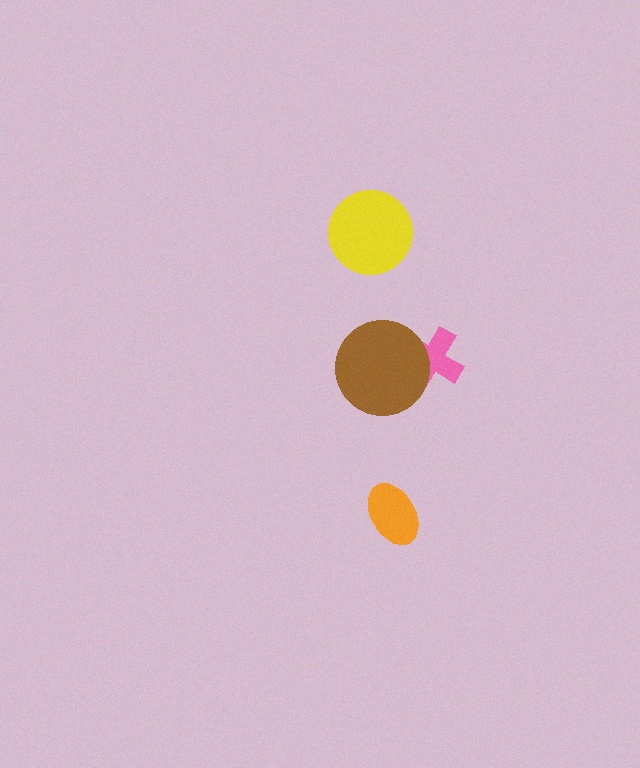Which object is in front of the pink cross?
The brown circle is in front of the pink cross.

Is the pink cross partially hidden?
Yes, it is partially covered by another shape.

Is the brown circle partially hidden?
No, no other shape covers it.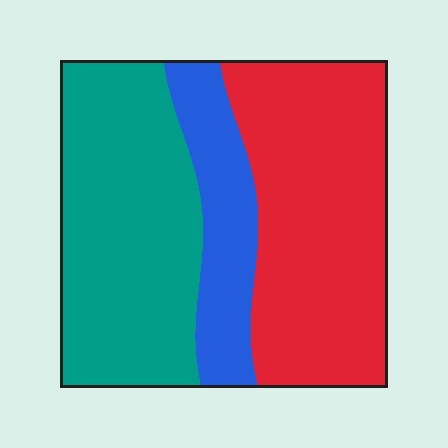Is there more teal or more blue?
Teal.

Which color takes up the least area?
Blue, at roughly 15%.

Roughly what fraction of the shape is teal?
Teal takes up about two fifths (2/5) of the shape.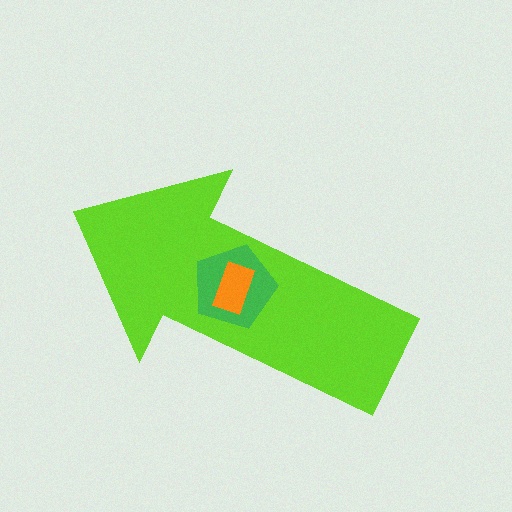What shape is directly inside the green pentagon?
The orange rectangle.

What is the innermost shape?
The orange rectangle.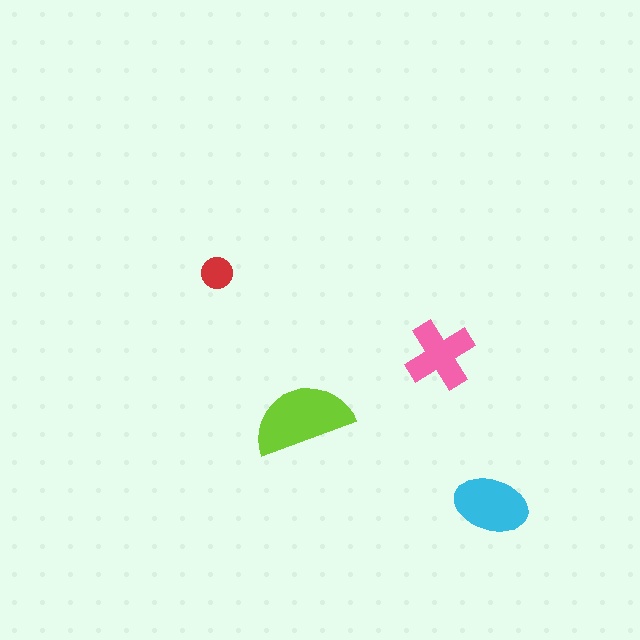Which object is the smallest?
The red circle.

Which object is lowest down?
The cyan ellipse is bottommost.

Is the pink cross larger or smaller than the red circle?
Larger.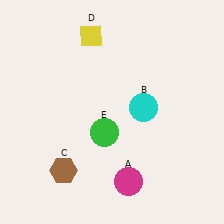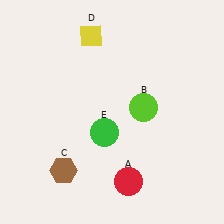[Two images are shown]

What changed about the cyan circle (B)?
In Image 1, B is cyan. In Image 2, it changed to lime.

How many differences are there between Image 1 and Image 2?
There are 2 differences between the two images.